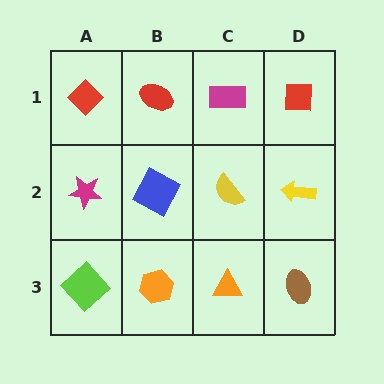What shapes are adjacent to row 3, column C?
A yellow semicircle (row 2, column C), an orange hexagon (row 3, column B), a brown ellipse (row 3, column D).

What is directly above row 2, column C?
A magenta rectangle.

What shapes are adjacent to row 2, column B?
A red ellipse (row 1, column B), an orange hexagon (row 3, column B), a magenta star (row 2, column A), a yellow semicircle (row 2, column C).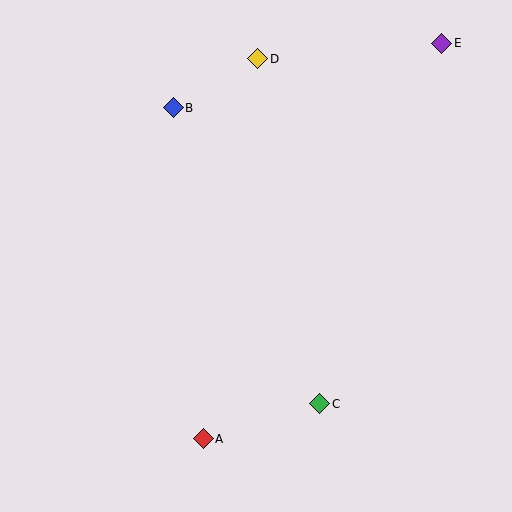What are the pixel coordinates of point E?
Point E is at (442, 43).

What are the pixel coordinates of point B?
Point B is at (173, 108).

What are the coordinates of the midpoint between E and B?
The midpoint between E and B is at (308, 75).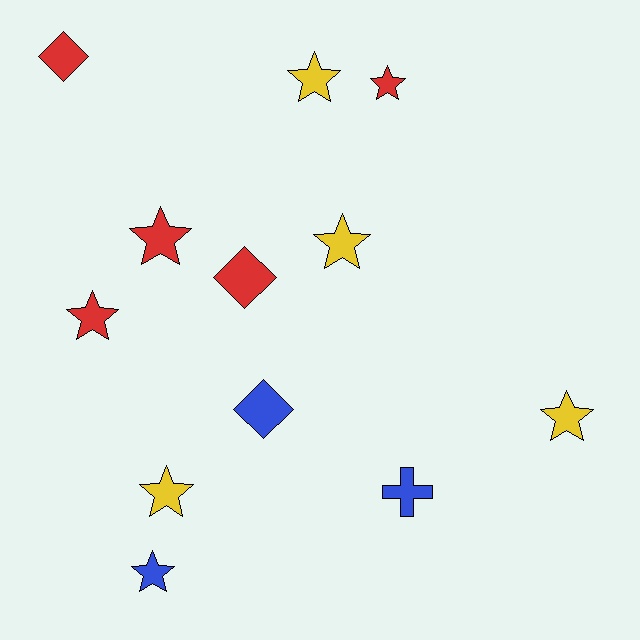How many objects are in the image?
There are 12 objects.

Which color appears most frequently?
Red, with 5 objects.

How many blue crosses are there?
There is 1 blue cross.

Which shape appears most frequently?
Star, with 8 objects.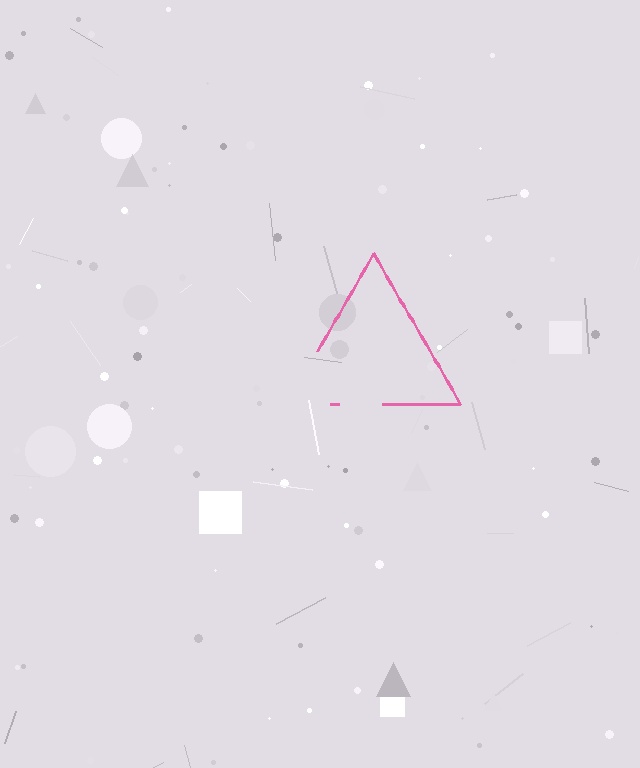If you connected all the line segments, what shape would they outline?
They would outline a triangle.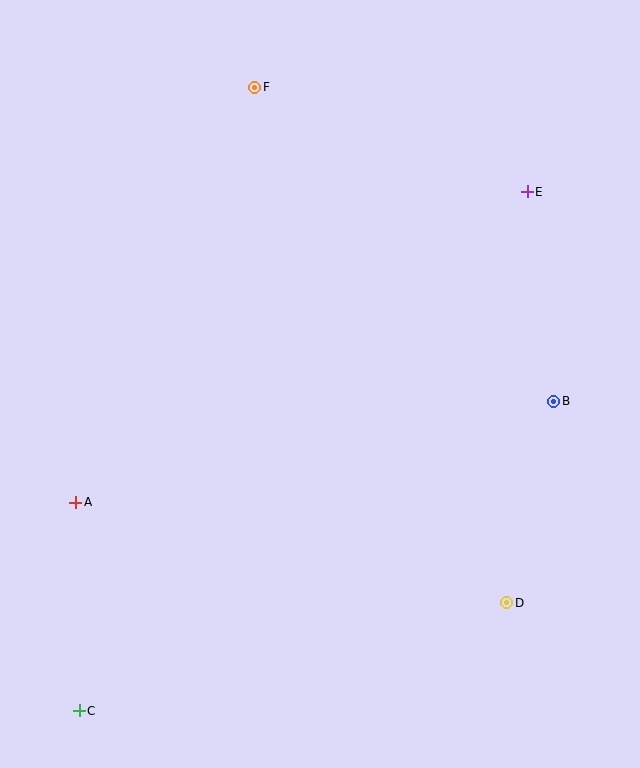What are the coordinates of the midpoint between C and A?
The midpoint between C and A is at (77, 607).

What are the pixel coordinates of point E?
Point E is at (527, 192).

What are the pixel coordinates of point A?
Point A is at (76, 502).